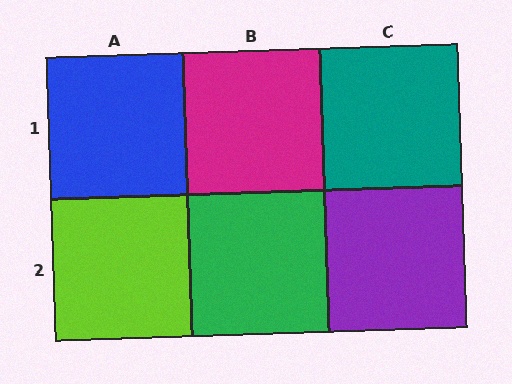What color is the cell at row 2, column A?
Lime.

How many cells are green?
1 cell is green.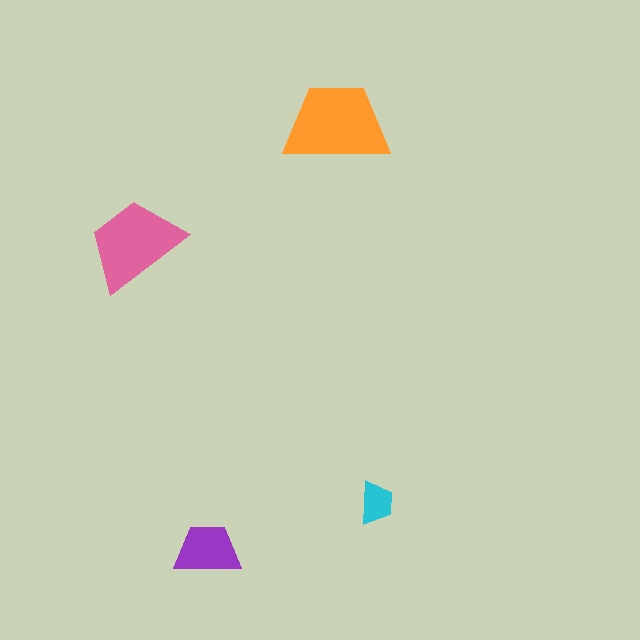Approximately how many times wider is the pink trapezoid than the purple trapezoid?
About 1.5 times wider.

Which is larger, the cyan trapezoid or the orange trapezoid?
The orange one.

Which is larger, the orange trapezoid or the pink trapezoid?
The orange one.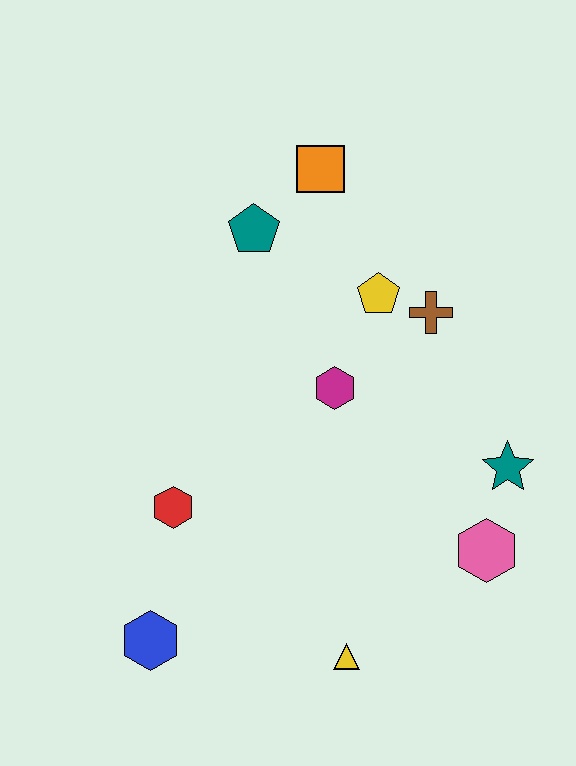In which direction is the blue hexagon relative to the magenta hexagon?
The blue hexagon is below the magenta hexagon.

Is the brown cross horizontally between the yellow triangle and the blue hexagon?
No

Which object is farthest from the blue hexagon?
The orange square is farthest from the blue hexagon.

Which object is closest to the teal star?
The pink hexagon is closest to the teal star.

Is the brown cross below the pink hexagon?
No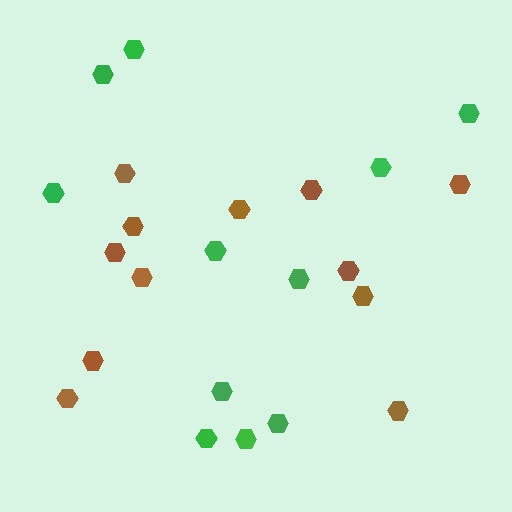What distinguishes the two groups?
There are 2 groups: one group of brown hexagons (12) and one group of green hexagons (11).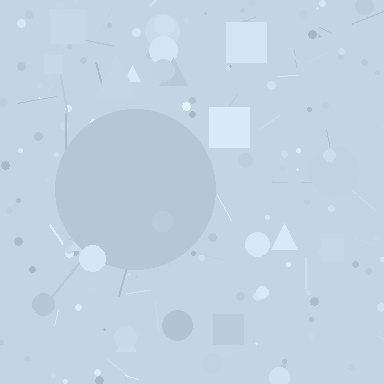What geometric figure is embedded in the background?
A circle is embedded in the background.